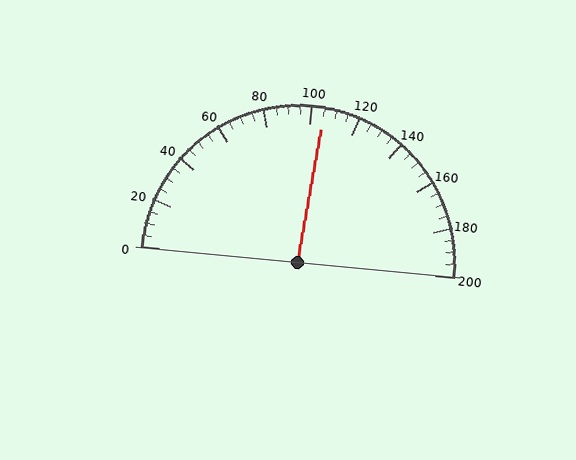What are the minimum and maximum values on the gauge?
The gauge ranges from 0 to 200.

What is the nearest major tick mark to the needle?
The nearest major tick mark is 100.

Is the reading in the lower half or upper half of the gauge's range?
The reading is in the upper half of the range (0 to 200).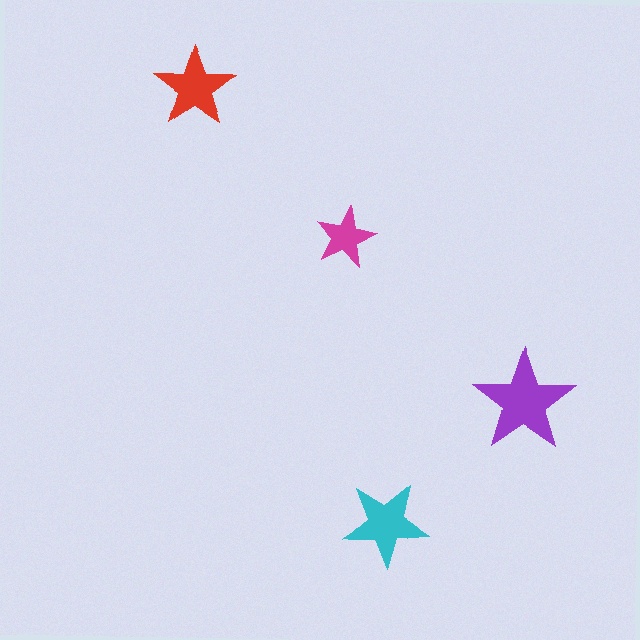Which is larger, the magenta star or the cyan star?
The cyan one.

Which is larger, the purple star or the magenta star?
The purple one.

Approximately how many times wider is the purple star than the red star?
About 1.5 times wider.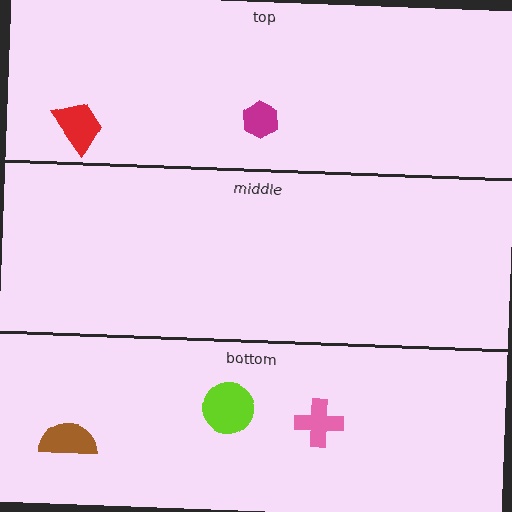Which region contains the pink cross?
The bottom region.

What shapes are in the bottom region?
The pink cross, the lime circle, the brown semicircle.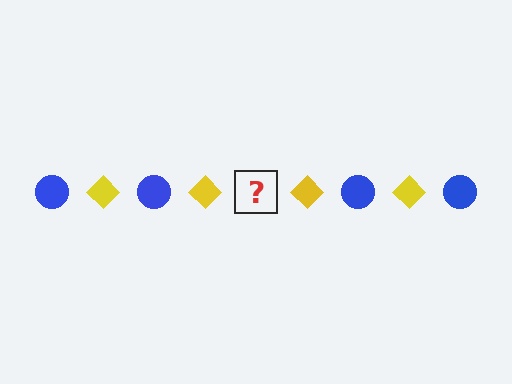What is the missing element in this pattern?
The missing element is a blue circle.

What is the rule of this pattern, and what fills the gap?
The rule is that the pattern alternates between blue circle and yellow diamond. The gap should be filled with a blue circle.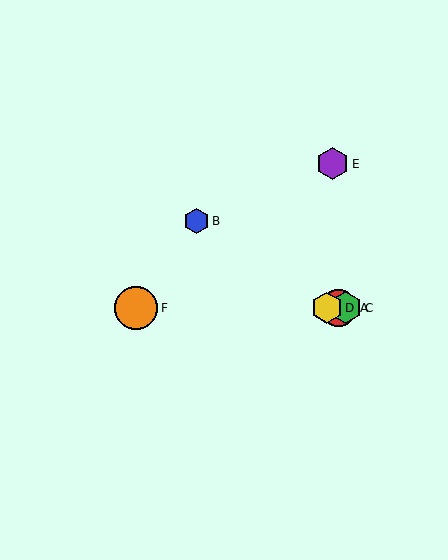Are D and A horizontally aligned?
Yes, both are at y≈308.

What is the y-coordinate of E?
Object E is at y≈164.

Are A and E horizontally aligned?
No, A is at y≈308 and E is at y≈164.